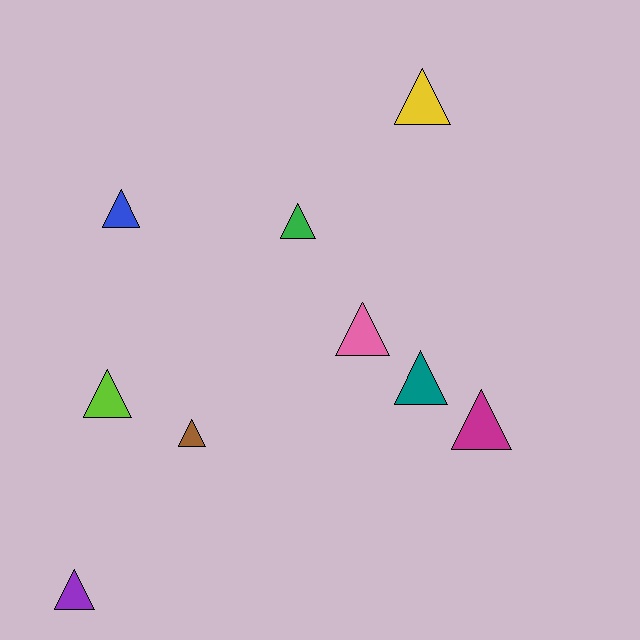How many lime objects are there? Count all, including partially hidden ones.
There is 1 lime object.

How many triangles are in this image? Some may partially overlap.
There are 9 triangles.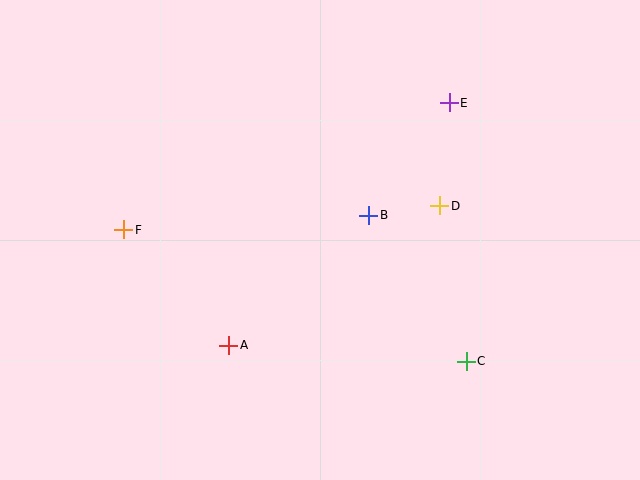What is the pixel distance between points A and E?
The distance between A and E is 328 pixels.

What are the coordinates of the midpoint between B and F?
The midpoint between B and F is at (246, 222).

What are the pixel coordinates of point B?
Point B is at (369, 215).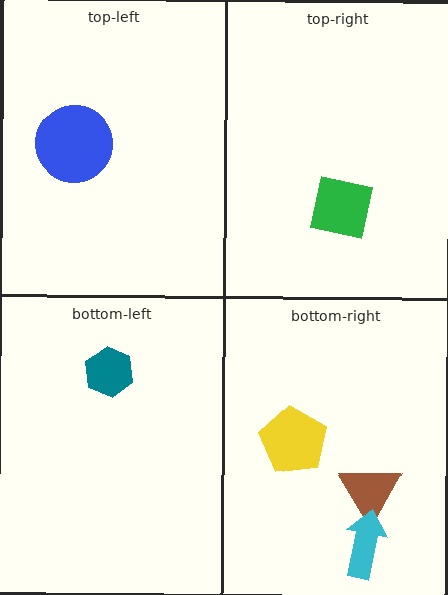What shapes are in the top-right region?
The green square.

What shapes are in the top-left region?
The blue circle.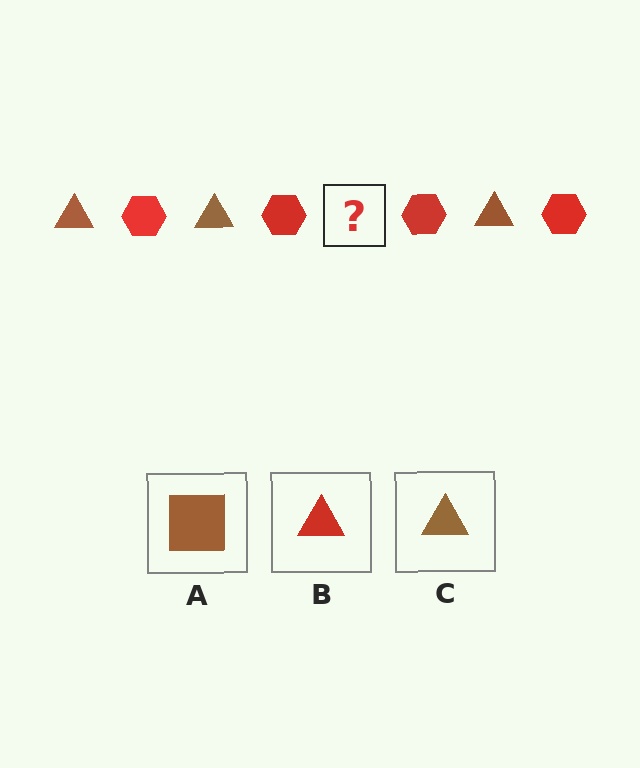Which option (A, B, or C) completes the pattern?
C.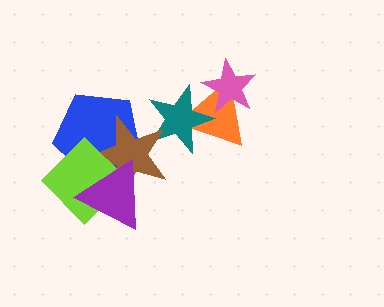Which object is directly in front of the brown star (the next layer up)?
The lime diamond is directly in front of the brown star.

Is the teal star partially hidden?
Yes, it is partially covered by another shape.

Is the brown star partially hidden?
Yes, it is partially covered by another shape.